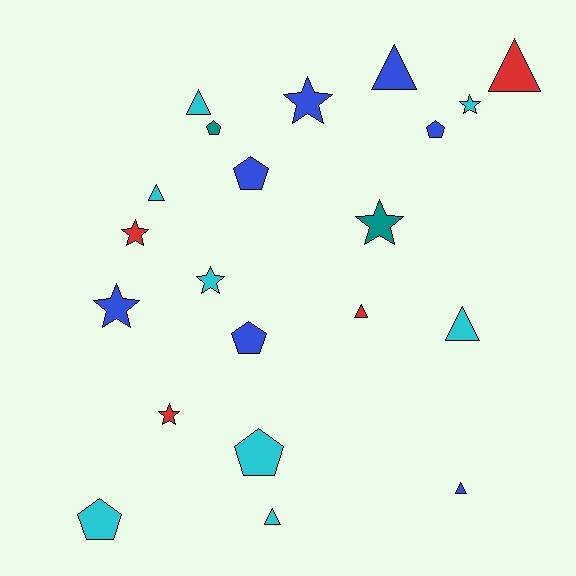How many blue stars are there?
There are 2 blue stars.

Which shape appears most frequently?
Triangle, with 8 objects.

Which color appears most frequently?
Cyan, with 8 objects.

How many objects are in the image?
There are 21 objects.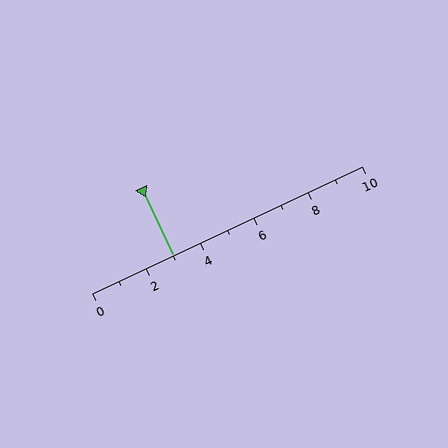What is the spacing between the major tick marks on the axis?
The major ticks are spaced 2 apart.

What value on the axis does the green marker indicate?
The marker indicates approximately 3.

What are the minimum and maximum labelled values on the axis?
The axis runs from 0 to 10.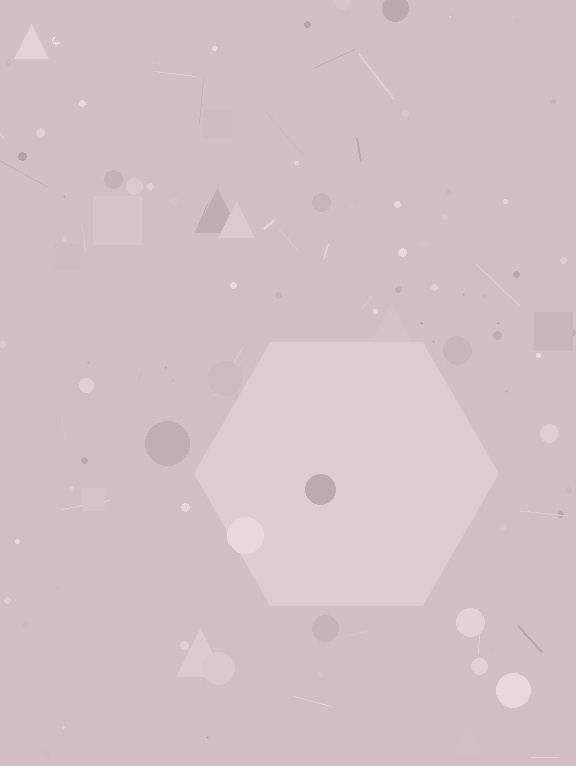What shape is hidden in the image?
A hexagon is hidden in the image.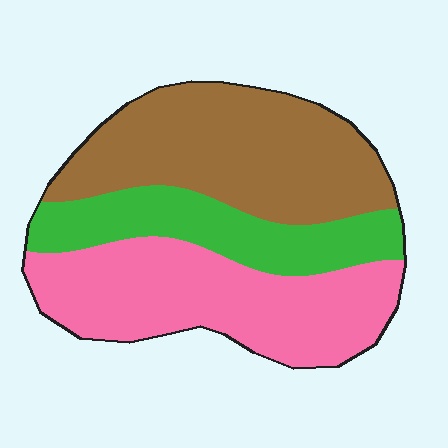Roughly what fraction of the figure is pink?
Pink takes up about three eighths (3/8) of the figure.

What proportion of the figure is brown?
Brown takes up between a quarter and a half of the figure.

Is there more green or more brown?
Brown.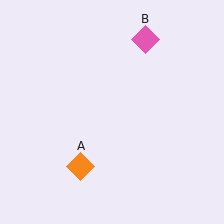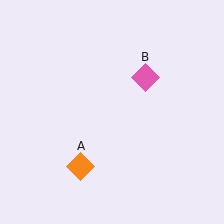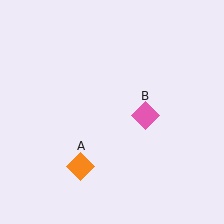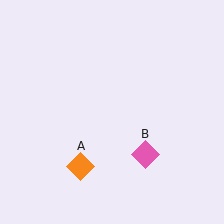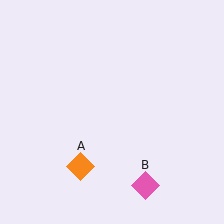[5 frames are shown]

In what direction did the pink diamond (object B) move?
The pink diamond (object B) moved down.